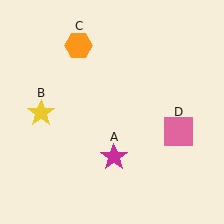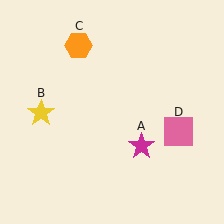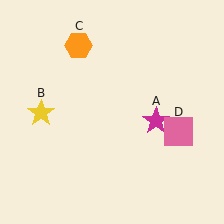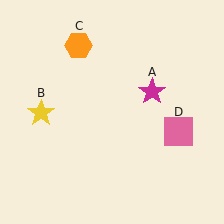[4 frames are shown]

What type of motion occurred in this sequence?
The magenta star (object A) rotated counterclockwise around the center of the scene.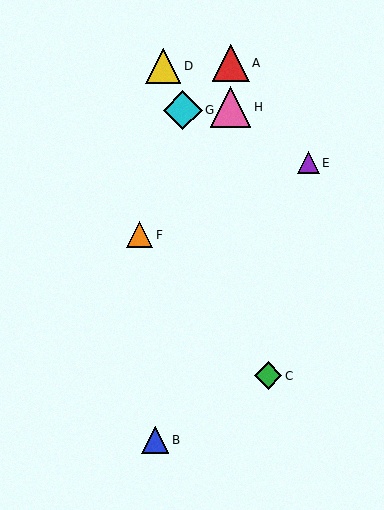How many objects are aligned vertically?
2 objects (A, H) are aligned vertically.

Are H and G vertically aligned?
No, H is at x≈231 and G is at x≈183.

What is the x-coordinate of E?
Object E is at x≈308.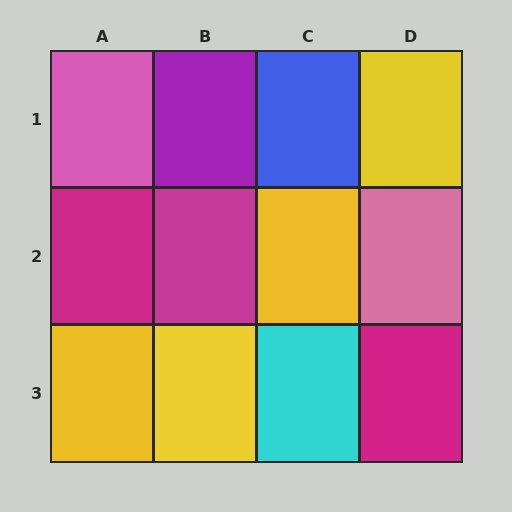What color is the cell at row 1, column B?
Purple.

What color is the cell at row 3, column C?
Cyan.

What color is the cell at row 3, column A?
Yellow.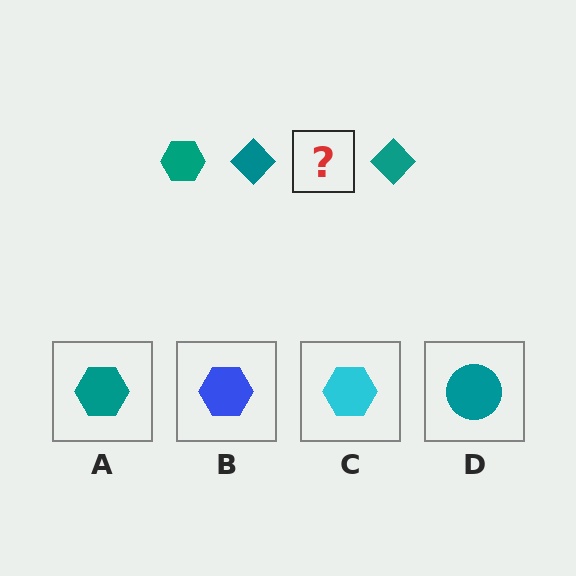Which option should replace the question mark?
Option A.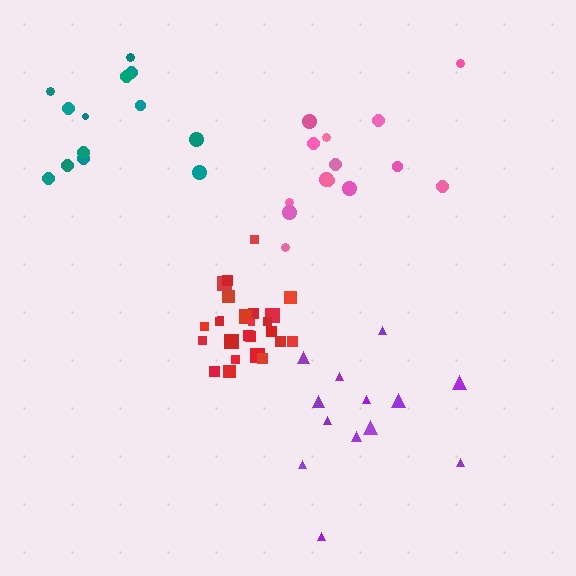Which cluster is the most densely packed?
Red.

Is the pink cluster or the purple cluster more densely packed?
Pink.